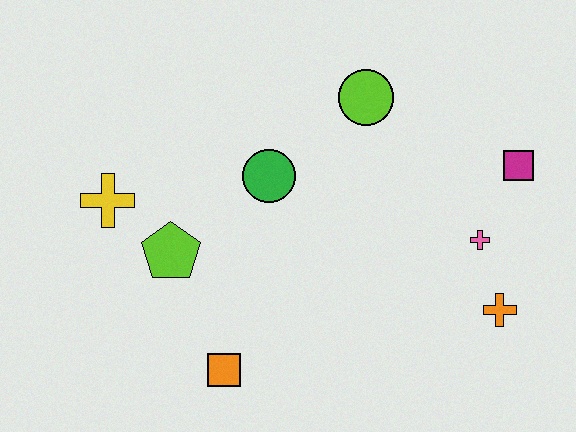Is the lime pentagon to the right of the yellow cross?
Yes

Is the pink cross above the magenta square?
No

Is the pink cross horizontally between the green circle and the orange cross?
Yes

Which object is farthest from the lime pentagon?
The magenta square is farthest from the lime pentagon.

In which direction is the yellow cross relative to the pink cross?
The yellow cross is to the left of the pink cross.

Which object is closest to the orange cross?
The pink cross is closest to the orange cross.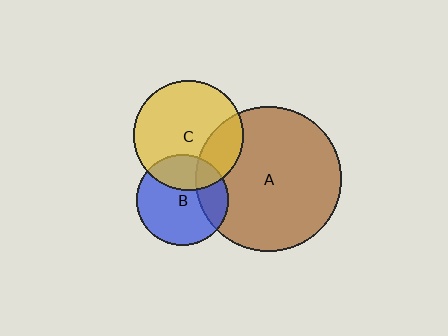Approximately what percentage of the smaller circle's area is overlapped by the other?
Approximately 30%.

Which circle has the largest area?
Circle A (brown).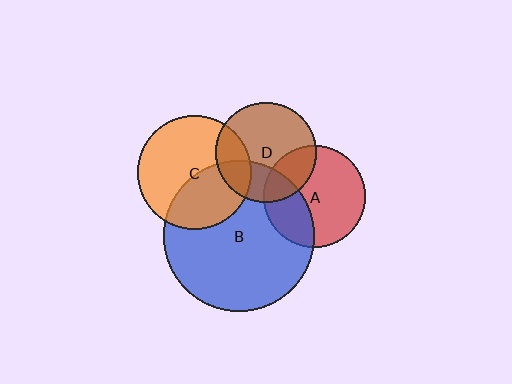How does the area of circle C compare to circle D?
Approximately 1.3 times.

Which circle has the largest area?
Circle B (blue).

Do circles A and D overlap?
Yes.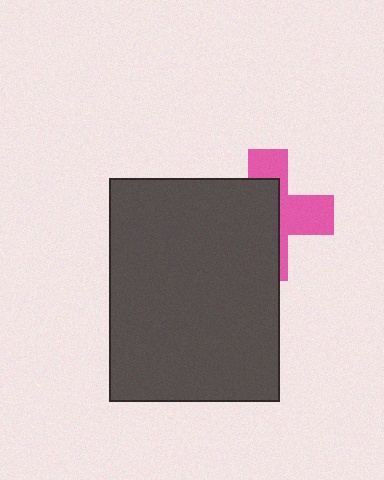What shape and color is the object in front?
The object in front is a dark gray rectangle.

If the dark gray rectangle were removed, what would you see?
You would see the complete pink cross.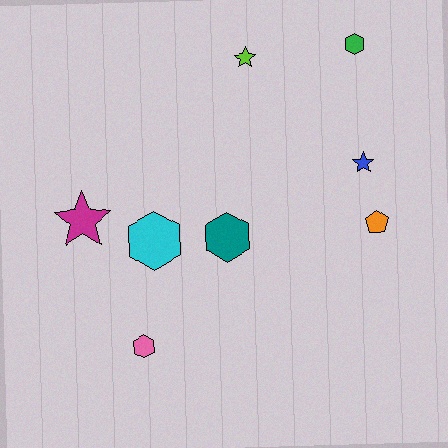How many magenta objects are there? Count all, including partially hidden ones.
There is 1 magenta object.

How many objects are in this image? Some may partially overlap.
There are 8 objects.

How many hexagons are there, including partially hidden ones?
There are 4 hexagons.